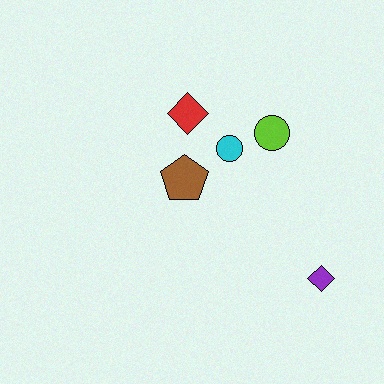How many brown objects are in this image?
There is 1 brown object.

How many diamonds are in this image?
There are 2 diamonds.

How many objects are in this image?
There are 5 objects.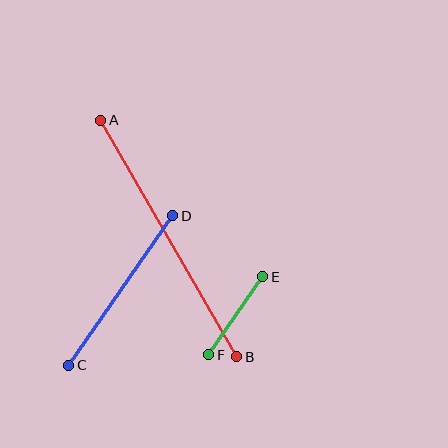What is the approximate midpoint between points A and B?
The midpoint is at approximately (169, 238) pixels.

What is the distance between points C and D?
The distance is approximately 182 pixels.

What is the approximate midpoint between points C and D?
The midpoint is at approximately (121, 291) pixels.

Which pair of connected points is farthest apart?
Points A and B are farthest apart.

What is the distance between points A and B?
The distance is approximately 273 pixels.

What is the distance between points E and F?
The distance is approximately 95 pixels.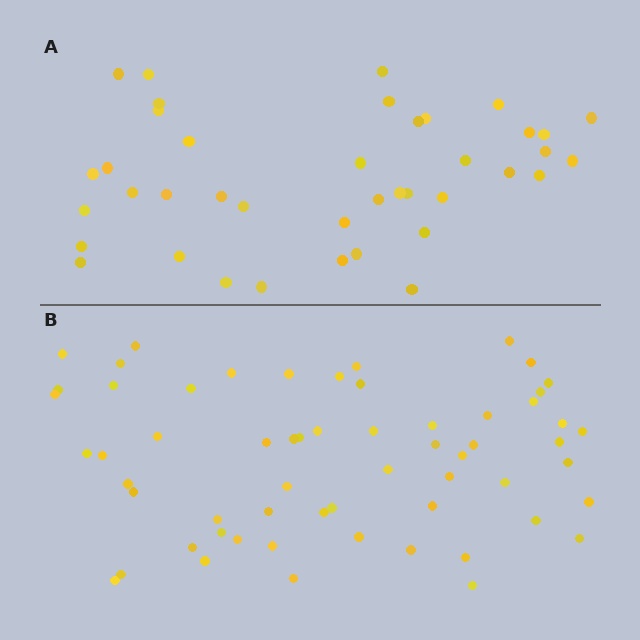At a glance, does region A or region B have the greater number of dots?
Region B (the bottom region) has more dots.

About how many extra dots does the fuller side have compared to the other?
Region B has approximately 20 more dots than region A.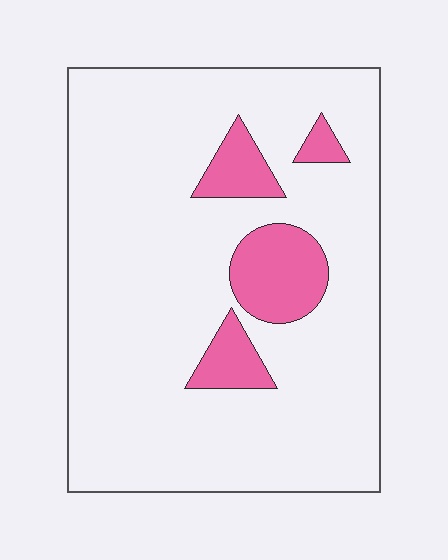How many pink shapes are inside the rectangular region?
4.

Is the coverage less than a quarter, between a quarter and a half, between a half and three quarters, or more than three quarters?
Less than a quarter.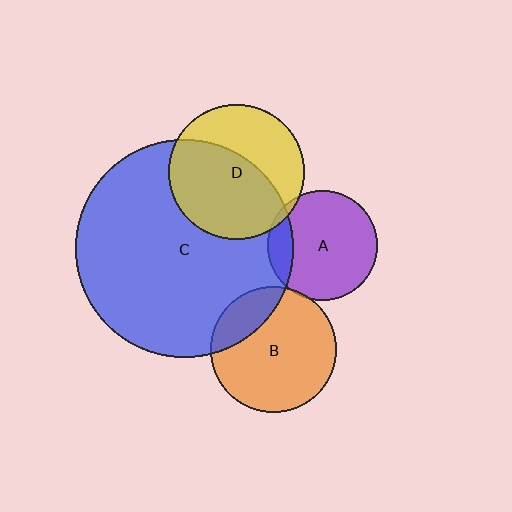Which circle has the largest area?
Circle C (blue).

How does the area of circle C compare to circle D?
Approximately 2.6 times.